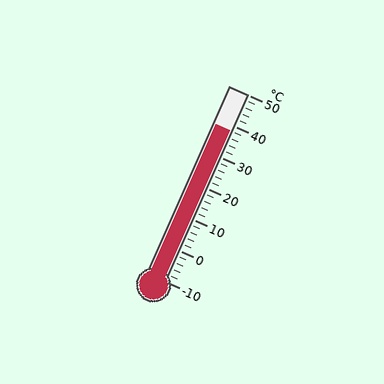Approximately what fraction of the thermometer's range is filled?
The thermometer is filled to approximately 80% of its range.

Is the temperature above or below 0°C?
The temperature is above 0°C.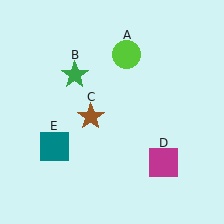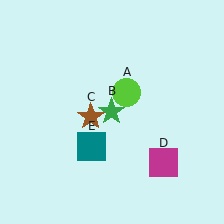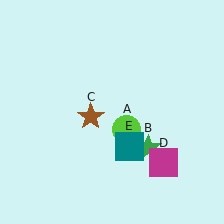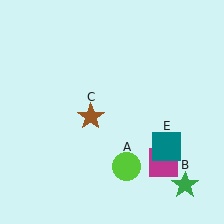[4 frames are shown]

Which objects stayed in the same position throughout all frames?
Brown star (object C) and magenta square (object D) remained stationary.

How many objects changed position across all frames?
3 objects changed position: lime circle (object A), green star (object B), teal square (object E).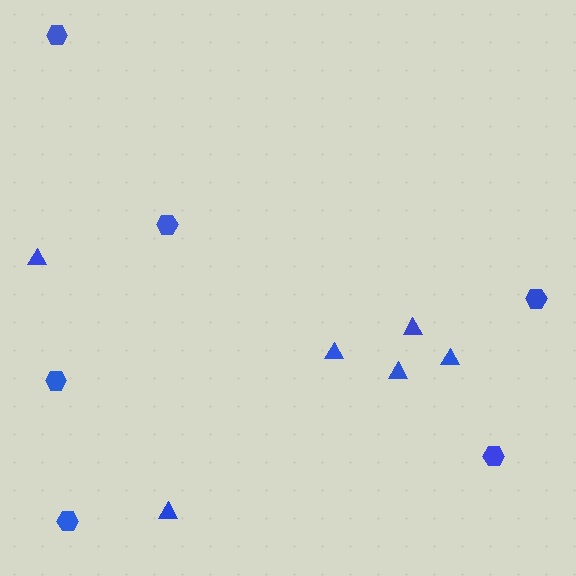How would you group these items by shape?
There are 2 groups: one group of hexagons (6) and one group of triangles (6).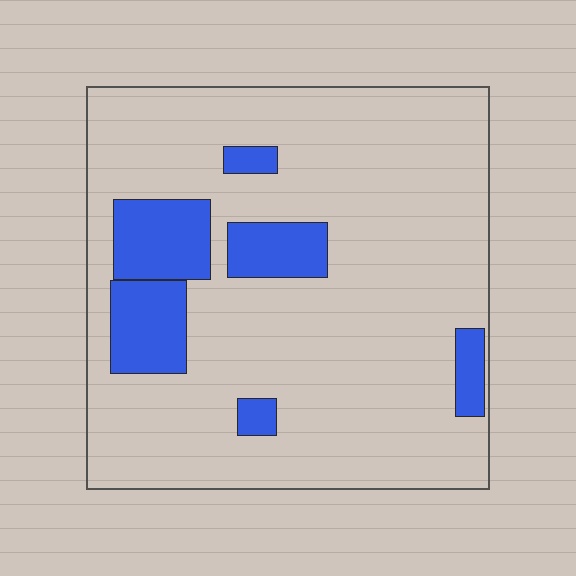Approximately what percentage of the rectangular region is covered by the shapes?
Approximately 15%.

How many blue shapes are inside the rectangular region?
6.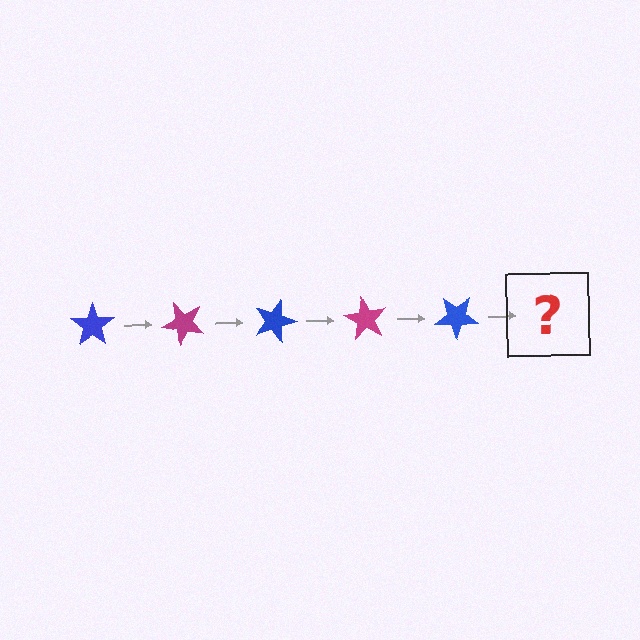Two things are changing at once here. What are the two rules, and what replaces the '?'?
The two rules are that it rotates 45 degrees each step and the color cycles through blue and magenta. The '?' should be a magenta star, rotated 225 degrees from the start.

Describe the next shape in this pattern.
It should be a magenta star, rotated 225 degrees from the start.